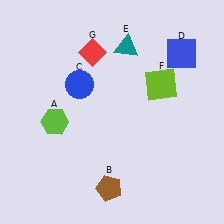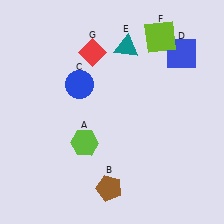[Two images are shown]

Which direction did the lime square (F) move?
The lime square (F) moved up.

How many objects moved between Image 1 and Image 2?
2 objects moved between the two images.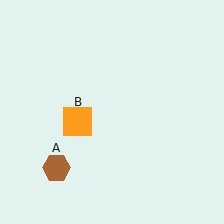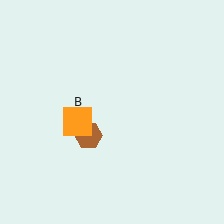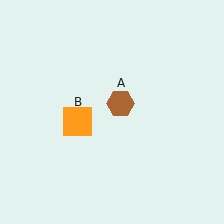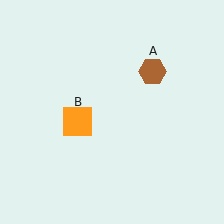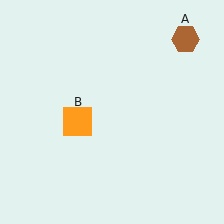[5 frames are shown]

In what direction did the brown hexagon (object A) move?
The brown hexagon (object A) moved up and to the right.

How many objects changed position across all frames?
1 object changed position: brown hexagon (object A).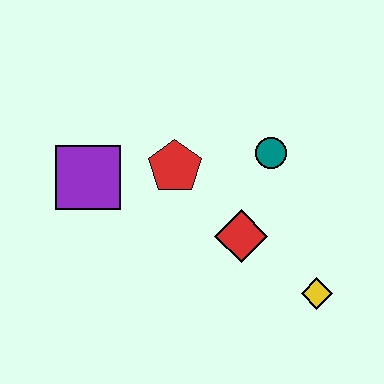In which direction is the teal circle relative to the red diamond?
The teal circle is above the red diamond.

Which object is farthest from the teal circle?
The purple square is farthest from the teal circle.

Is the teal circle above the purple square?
Yes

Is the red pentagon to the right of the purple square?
Yes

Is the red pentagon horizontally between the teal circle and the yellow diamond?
No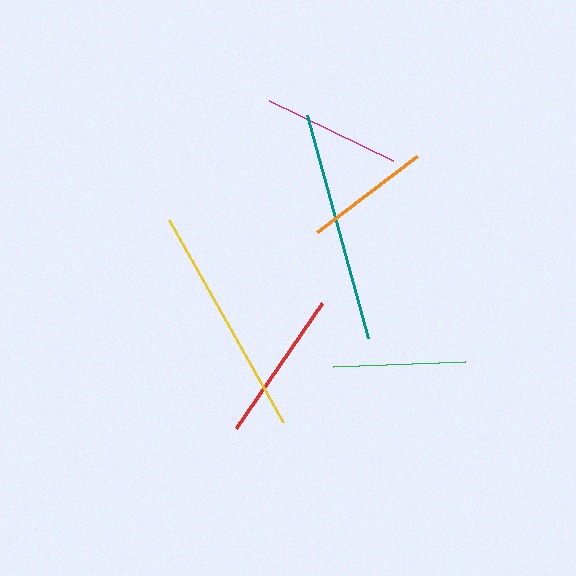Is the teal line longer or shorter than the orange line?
The teal line is longer than the orange line.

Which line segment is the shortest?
The orange line is the shortest at approximately 126 pixels.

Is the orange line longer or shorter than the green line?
The green line is longer than the orange line.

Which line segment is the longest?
The yellow line is the longest at approximately 232 pixels.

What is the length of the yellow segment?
The yellow segment is approximately 232 pixels long.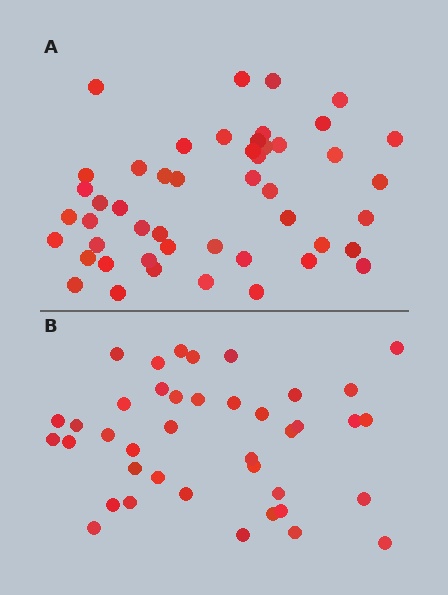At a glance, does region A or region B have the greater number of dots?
Region A (the top region) has more dots.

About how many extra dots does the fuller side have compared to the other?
Region A has roughly 8 or so more dots than region B.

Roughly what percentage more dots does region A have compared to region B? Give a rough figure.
About 20% more.